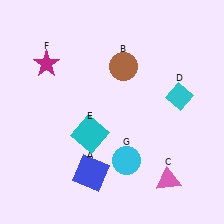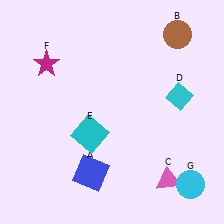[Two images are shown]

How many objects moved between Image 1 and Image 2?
2 objects moved between the two images.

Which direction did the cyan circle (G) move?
The cyan circle (G) moved right.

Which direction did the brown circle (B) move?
The brown circle (B) moved right.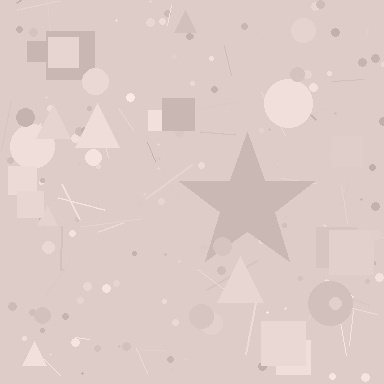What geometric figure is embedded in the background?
A star is embedded in the background.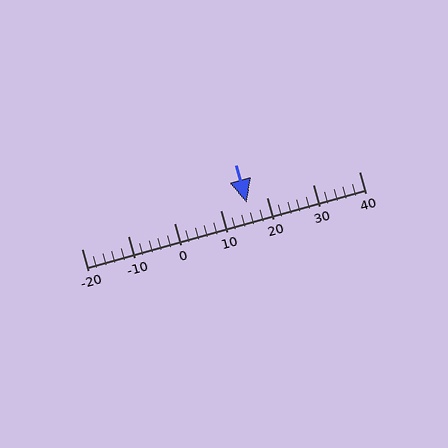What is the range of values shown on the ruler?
The ruler shows values from -20 to 40.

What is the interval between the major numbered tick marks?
The major tick marks are spaced 10 units apart.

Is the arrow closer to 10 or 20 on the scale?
The arrow is closer to 20.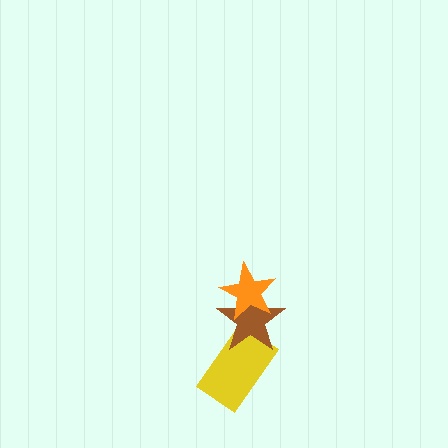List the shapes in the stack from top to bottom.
From top to bottom: the orange star, the brown star, the yellow rectangle.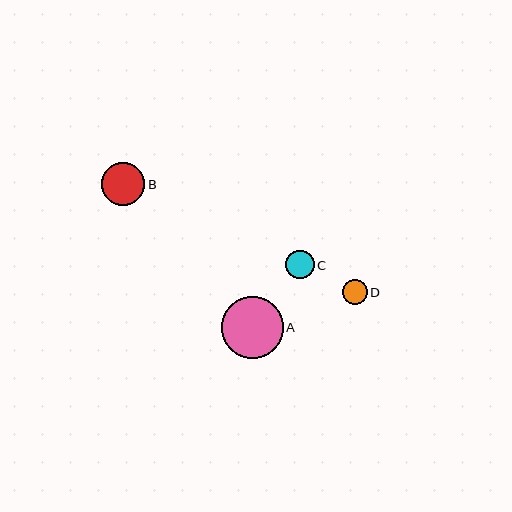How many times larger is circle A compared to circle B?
Circle A is approximately 1.4 times the size of circle B.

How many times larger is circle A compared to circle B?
Circle A is approximately 1.4 times the size of circle B.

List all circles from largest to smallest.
From largest to smallest: A, B, C, D.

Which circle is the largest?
Circle A is the largest with a size of approximately 62 pixels.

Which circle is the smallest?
Circle D is the smallest with a size of approximately 25 pixels.